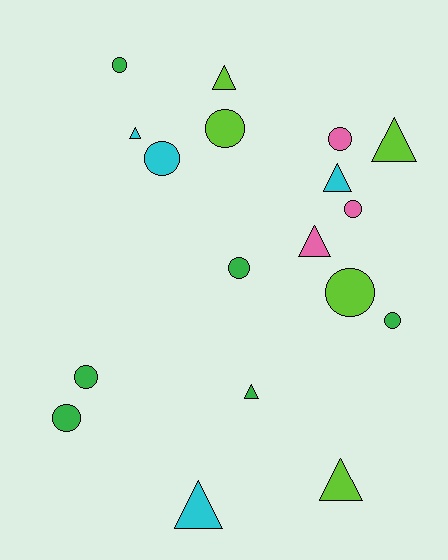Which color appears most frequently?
Green, with 6 objects.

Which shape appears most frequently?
Circle, with 10 objects.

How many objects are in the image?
There are 18 objects.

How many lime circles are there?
There are 2 lime circles.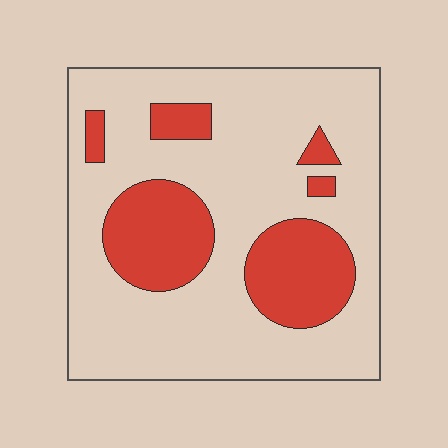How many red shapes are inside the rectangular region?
6.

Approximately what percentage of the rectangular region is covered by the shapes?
Approximately 25%.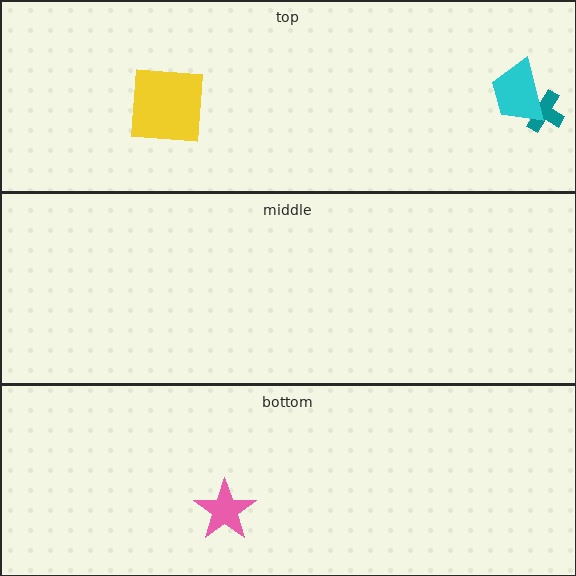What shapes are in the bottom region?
The pink star.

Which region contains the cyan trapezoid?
The top region.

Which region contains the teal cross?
The top region.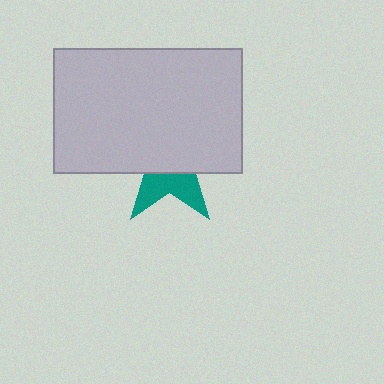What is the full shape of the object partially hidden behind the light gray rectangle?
The partially hidden object is a teal star.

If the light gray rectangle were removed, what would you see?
You would see the complete teal star.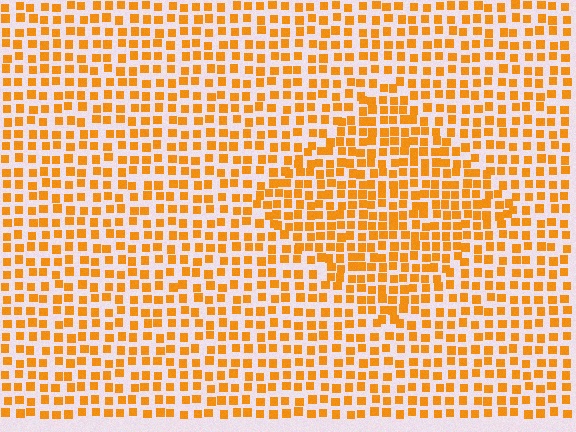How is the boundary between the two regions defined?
The boundary is defined by a change in element density (approximately 1.5x ratio). All elements are the same color, size, and shape.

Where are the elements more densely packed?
The elements are more densely packed inside the diamond boundary.